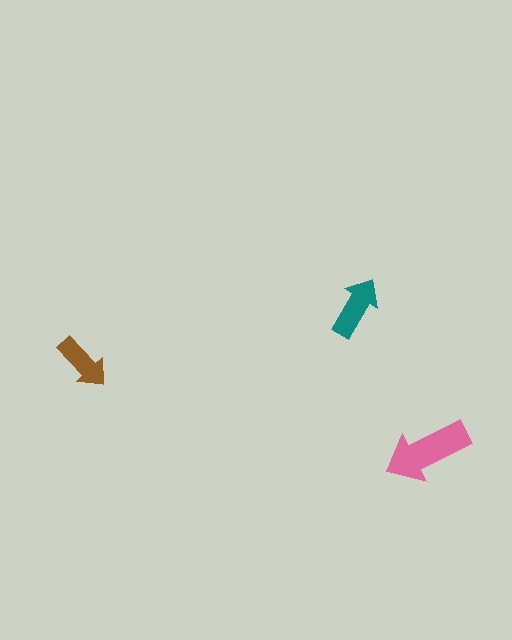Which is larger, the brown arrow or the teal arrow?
The teal one.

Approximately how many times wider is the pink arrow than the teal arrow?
About 1.5 times wider.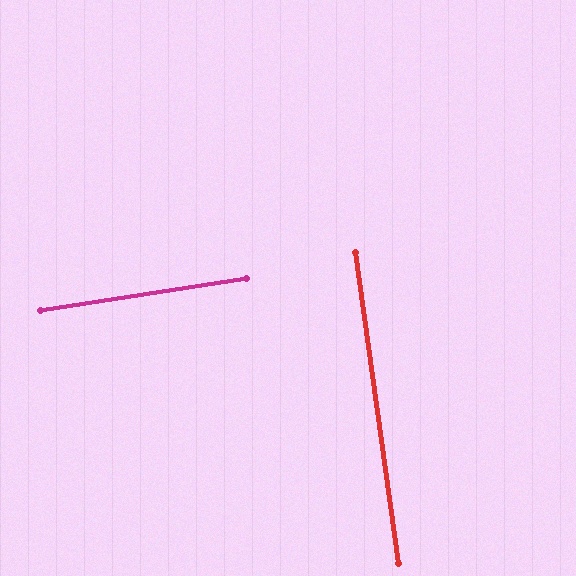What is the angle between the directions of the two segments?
Approximately 89 degrees.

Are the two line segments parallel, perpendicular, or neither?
Perpendicular — they meet at approximately 89°.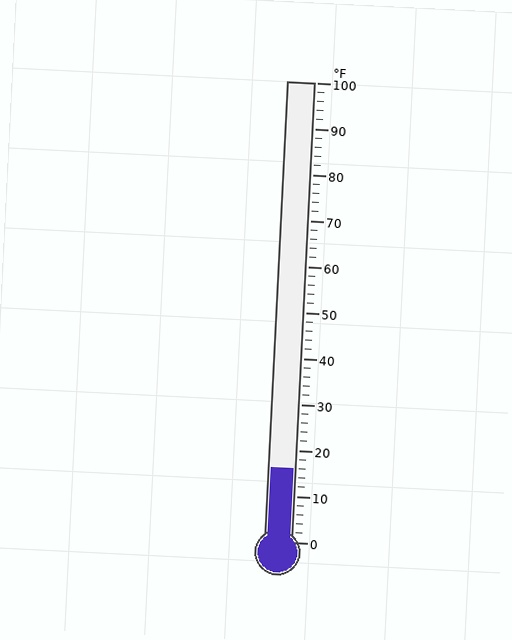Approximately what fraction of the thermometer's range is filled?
The thermometer is filled to approximately 15% of its range.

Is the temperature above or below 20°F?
The temperature is below 20°F.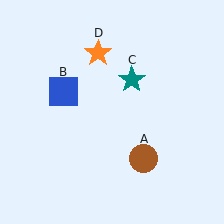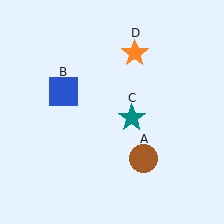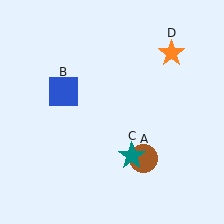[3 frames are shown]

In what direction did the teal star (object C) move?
The teal star (object C) moved down.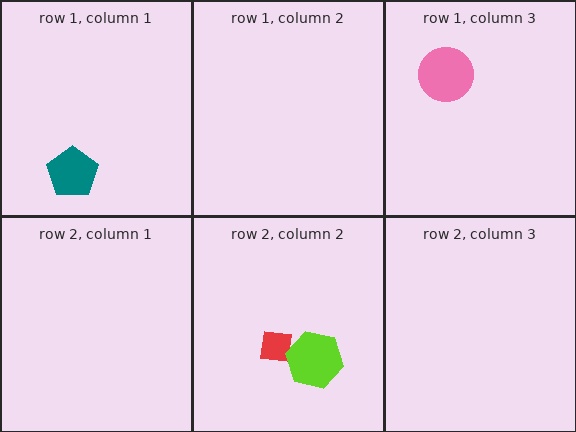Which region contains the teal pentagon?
The row 1, column 1 region.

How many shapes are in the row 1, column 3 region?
1.